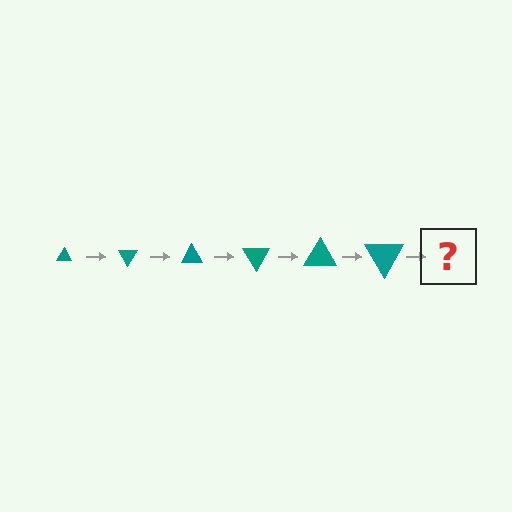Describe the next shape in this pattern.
It should be a triangle, larger than the previous one and rotated 360 degrees from the start.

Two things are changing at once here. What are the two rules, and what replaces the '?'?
The two rules are that the triangle grows larger each step and it rotates 60 degrees each step. The '?' should be a triangle, larger than the previous one and rotated 360 degrees from the start.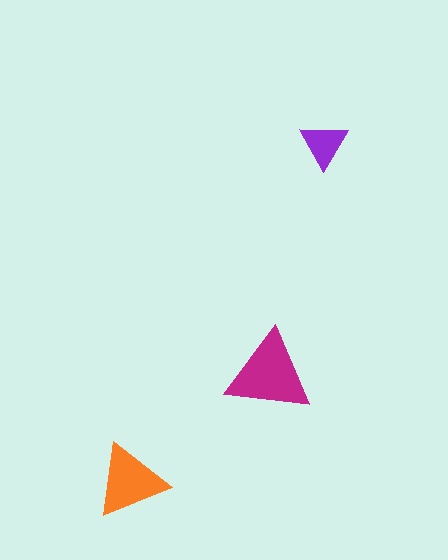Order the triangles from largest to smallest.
the magenta one, the orange one, the purple one.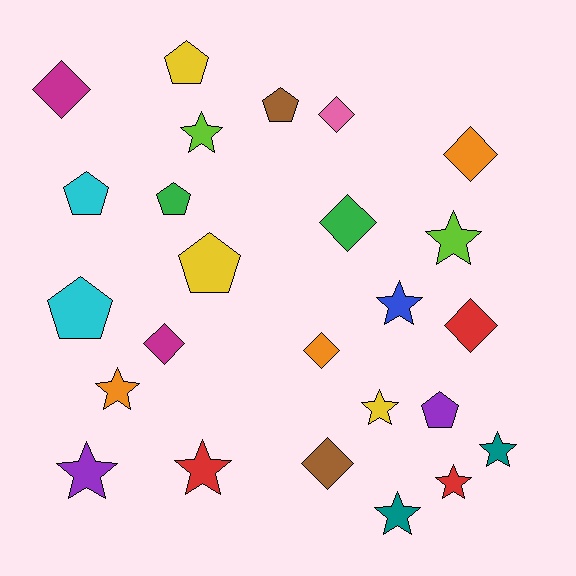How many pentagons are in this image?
There are 7 pentagons.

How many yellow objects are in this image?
There are 3 yellow objects.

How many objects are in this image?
There are 25 objects.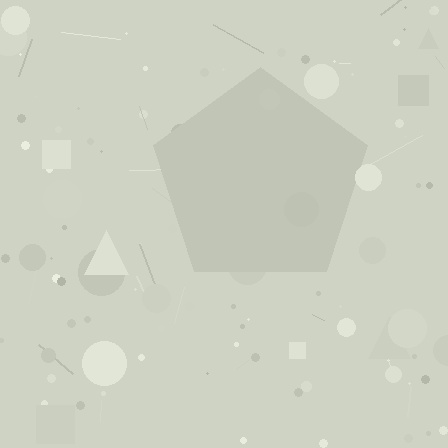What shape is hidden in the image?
A pentagon is hidden in the image.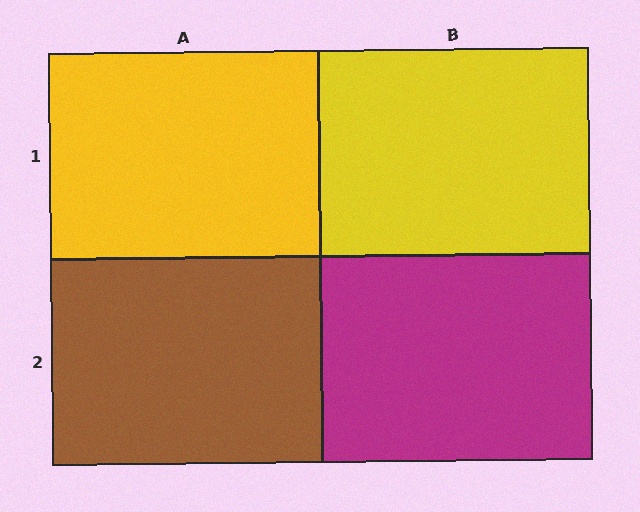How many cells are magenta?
1 cell is magenta.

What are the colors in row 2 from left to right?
Brown, magenta.